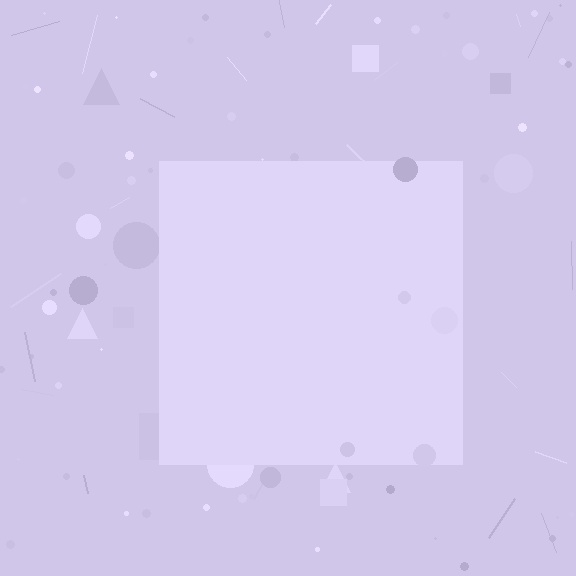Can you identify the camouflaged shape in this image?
The camouflaged shape is a square.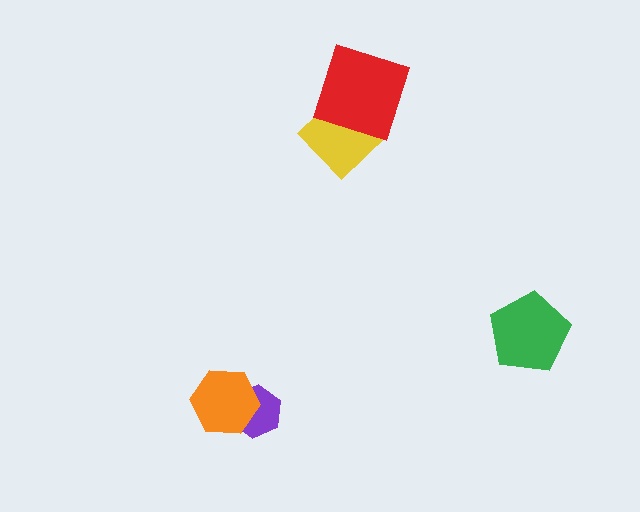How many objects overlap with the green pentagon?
0 objects overlap with the green pentagon.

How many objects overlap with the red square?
1 object overlaps with the red square.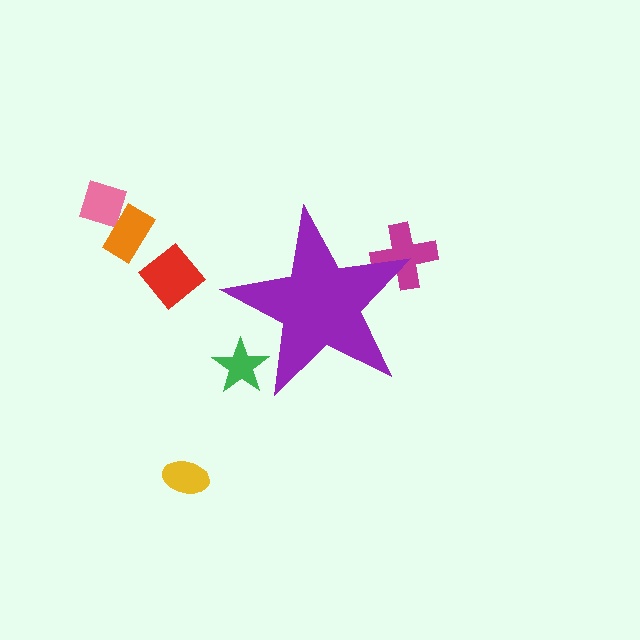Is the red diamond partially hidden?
No, the red diamond is fully visible.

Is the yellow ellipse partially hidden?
No, the yellow ellipse is fully visible.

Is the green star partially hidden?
Yes, the green star is partially hidden behind the purple star.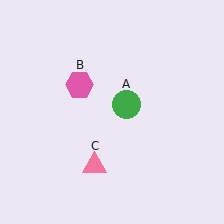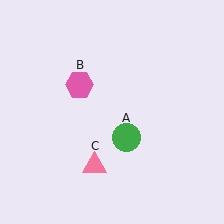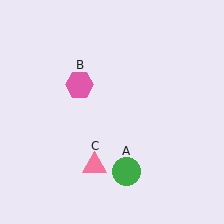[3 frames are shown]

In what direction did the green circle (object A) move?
The green circle (object A) moved down.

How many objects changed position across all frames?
1 object changed position: green circle (object A).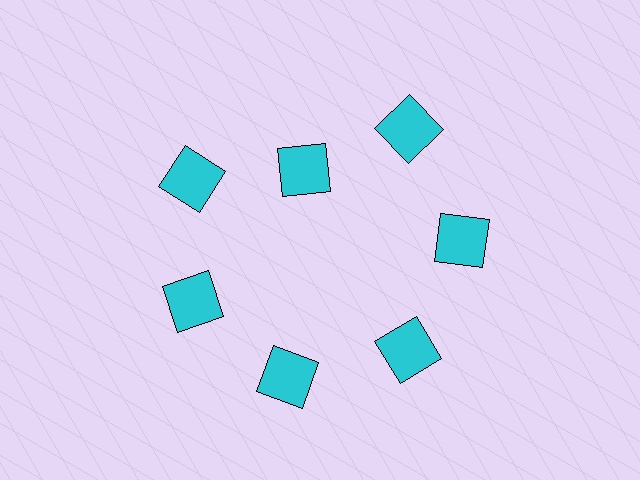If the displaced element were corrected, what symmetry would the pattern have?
It would have 7-fold rotational symmetry — the pattern would map onto itself every 51 degrees.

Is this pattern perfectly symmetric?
No. The 7 cyan squares are arranged in a ring, but one element near the 12 o'clock position is pulled inward toward the center, breaking the 7-fold rotational symmetry.